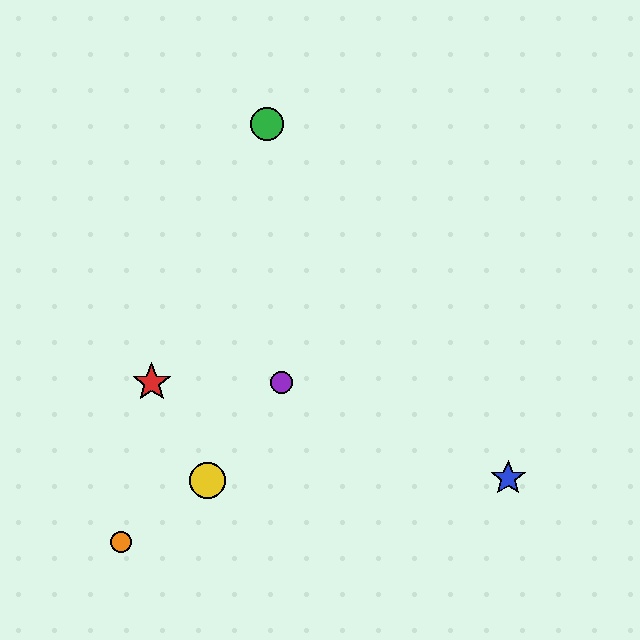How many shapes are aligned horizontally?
2 shapes (the red star, the purple circle) are aligned horizontally.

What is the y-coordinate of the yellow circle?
The yellow circle is at y≈480.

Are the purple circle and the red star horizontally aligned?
Yes, both are at y≈382.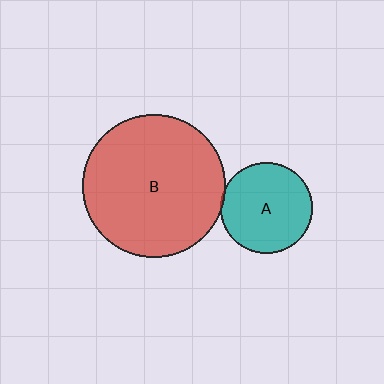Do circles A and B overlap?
Yes.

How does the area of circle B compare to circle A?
Approximately 2.4 times.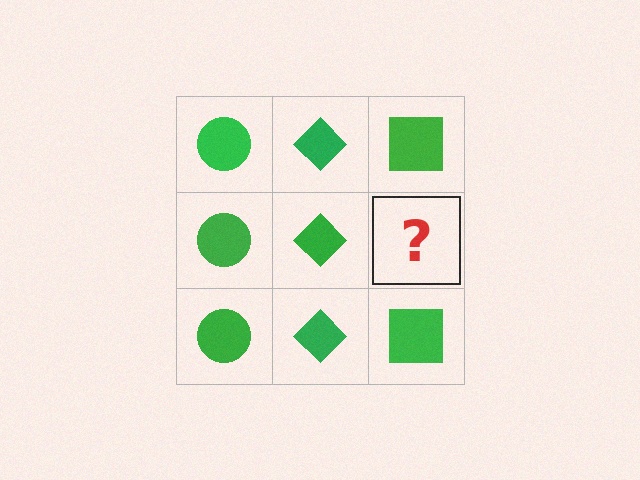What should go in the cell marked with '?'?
The missing cell should contain a green square.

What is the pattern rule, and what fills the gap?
The rule is that each column has a consistent shape. The gap should be filled with a green square.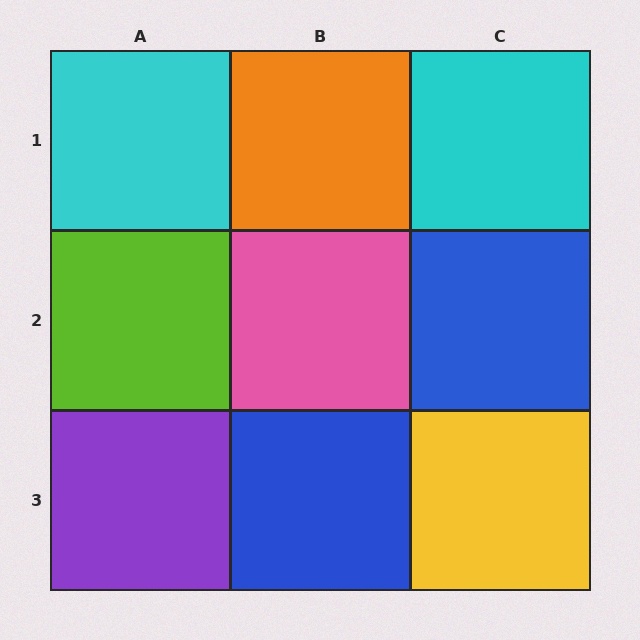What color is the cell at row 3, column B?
Blue.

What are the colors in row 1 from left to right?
Cyan, orange, cyan.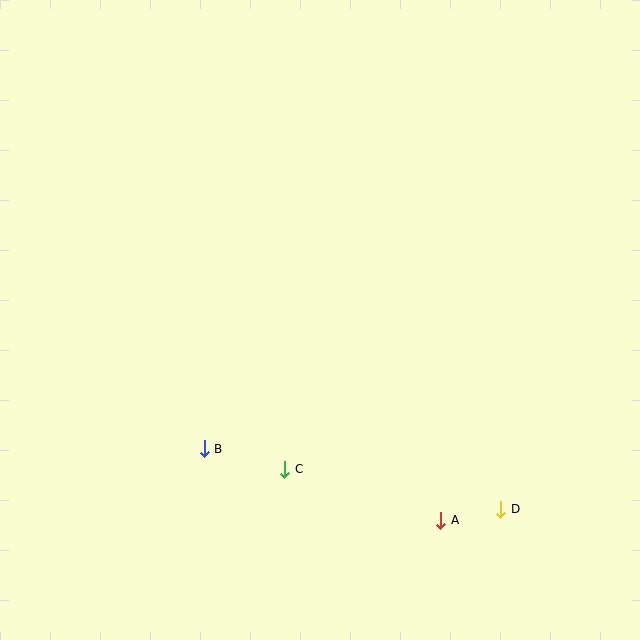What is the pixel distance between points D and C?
The distance between D and C is 220 pixels.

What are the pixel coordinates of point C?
Point C is at (285, 469).